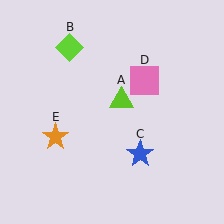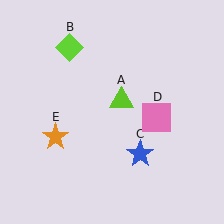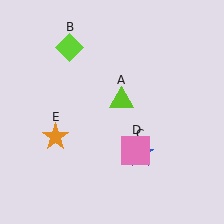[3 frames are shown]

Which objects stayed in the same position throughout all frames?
Lime triangle (object A) and lime diamond (object B) and blue star (object C) and orange star (object E) remained stationary.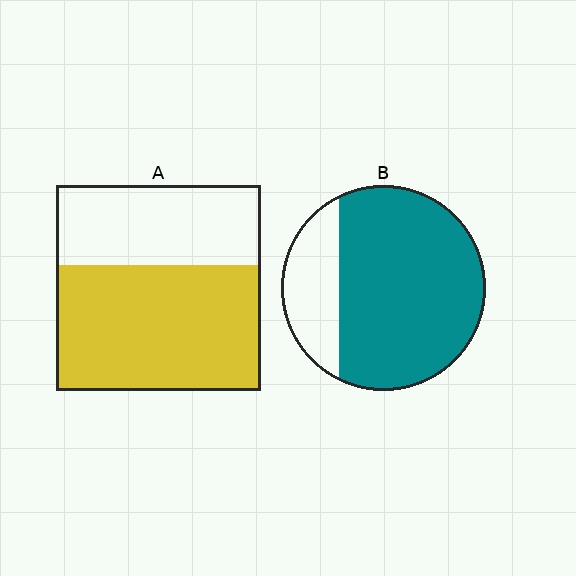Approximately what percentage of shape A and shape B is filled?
A is approximately 60% and B is approximately 75%.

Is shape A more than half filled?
Yes.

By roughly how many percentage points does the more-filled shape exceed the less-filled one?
By roughly 15 percentage points (B over A).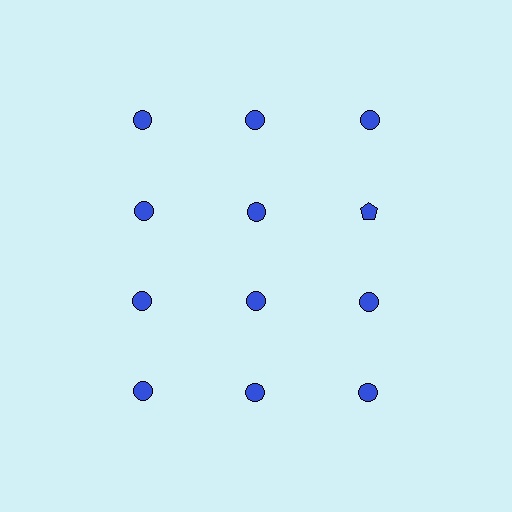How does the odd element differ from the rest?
It has a different shape: pentagon instead of circle.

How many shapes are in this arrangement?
There are 12 shapes arranged in a grid pattern.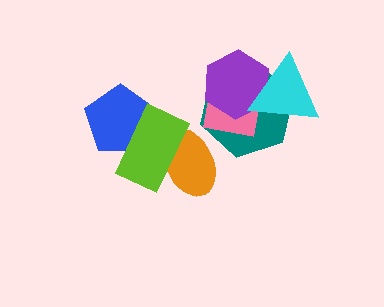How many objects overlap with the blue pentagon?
1 object overlaps with the blue pentagon.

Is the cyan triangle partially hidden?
No, no other shape covers it.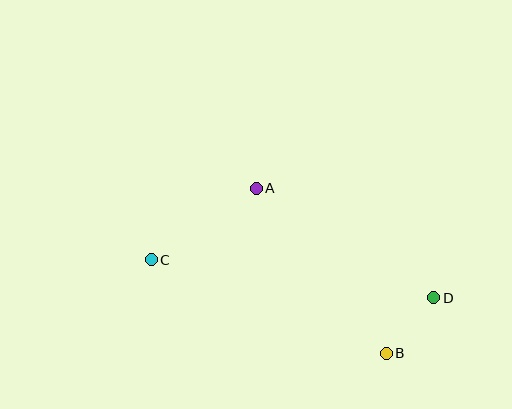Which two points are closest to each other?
Points B and D are closest to each other.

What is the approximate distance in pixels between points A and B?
The distance between A and B is approximately 210 pixels.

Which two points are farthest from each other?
Points C and D are farthest from each other.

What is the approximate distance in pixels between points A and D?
The distance between A and D is approximately 209 pixels.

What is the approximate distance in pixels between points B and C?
The distance between B and C is approximately 253 pixels.